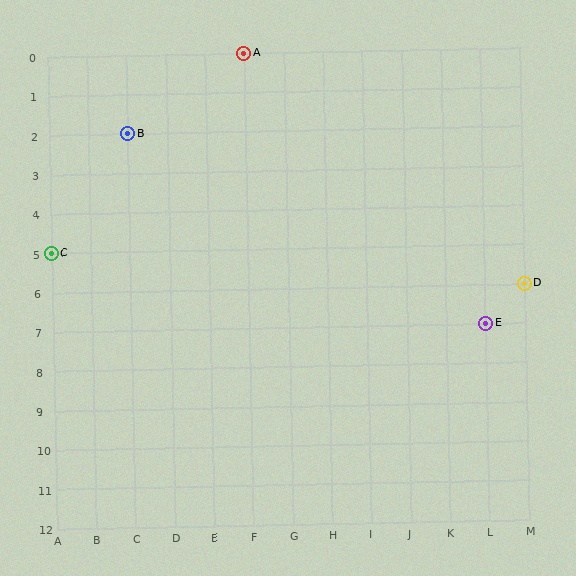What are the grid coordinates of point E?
Point E is at grid coordinates (L, 7).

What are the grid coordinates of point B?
Point B is at grid coordinates (C, 2).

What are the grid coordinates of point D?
Point D is at grid coordinates (M, 6).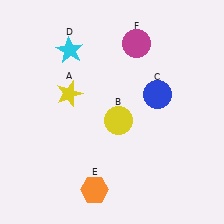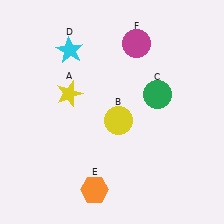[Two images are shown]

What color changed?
The circle (C) changed from blue in Image 1 to green in Image 2.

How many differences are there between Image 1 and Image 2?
There is 1 difference between the two images.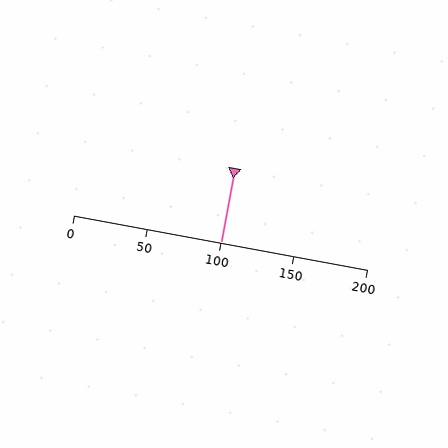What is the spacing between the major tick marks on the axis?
The major ticks are spaced 50 apart.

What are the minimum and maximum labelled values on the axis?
The axis runs from 0 to 200.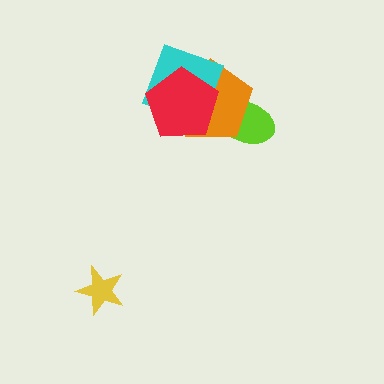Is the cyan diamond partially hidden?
Yes, it is partially covered by another shape.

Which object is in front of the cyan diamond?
The red pentagon is in front of the cyan diamond.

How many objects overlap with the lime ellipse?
1 object overlaps with the lime ellipse.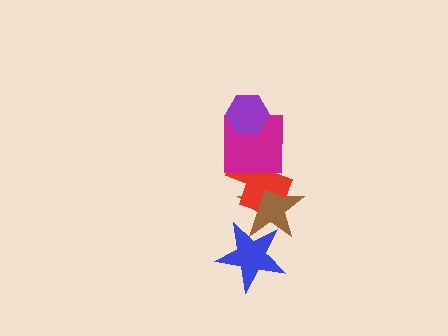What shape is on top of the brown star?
The red cross is on top of the brown star.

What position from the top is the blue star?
The blue star is 5th from the top.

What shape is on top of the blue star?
The brown star is on top of the blue star.